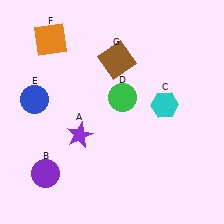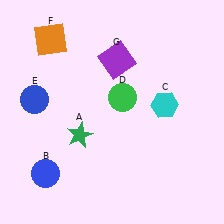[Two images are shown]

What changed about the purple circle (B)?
In Image 1, B is purple. In Image 2, it changed to blue.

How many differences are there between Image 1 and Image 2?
There are 3 differences between the two images.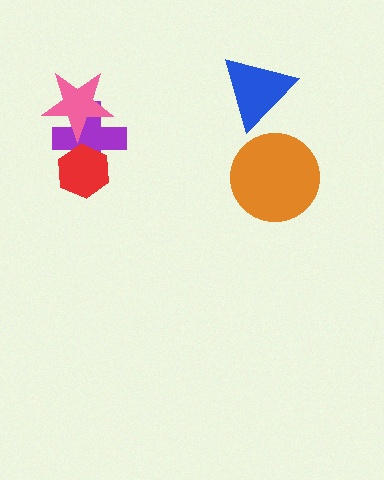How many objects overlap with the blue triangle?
0 objects overlap with the blue triangle.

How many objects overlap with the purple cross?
2 objects overlap with the purple cross.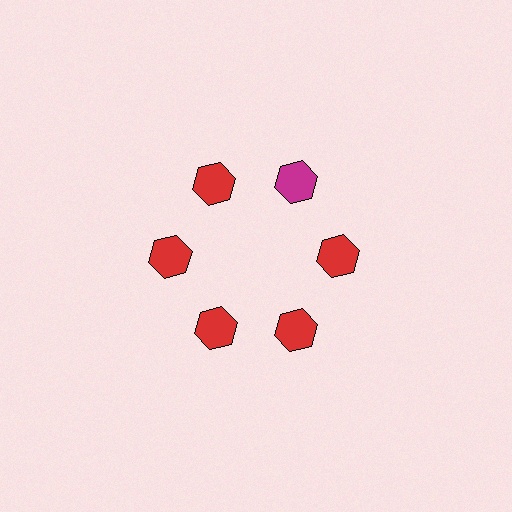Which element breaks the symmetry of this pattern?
The magenta hexagon at roughly the 1 o'clock position breaks the symmetry. All other shapes are red hexagons.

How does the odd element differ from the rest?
It has a different color: magenta instead of red.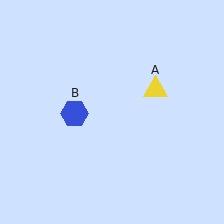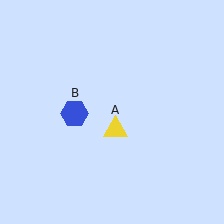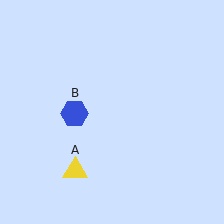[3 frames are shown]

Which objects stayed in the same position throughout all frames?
Blue hexagon (object B) remained stationary.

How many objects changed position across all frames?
1 object changed position: yellow triangle (object A).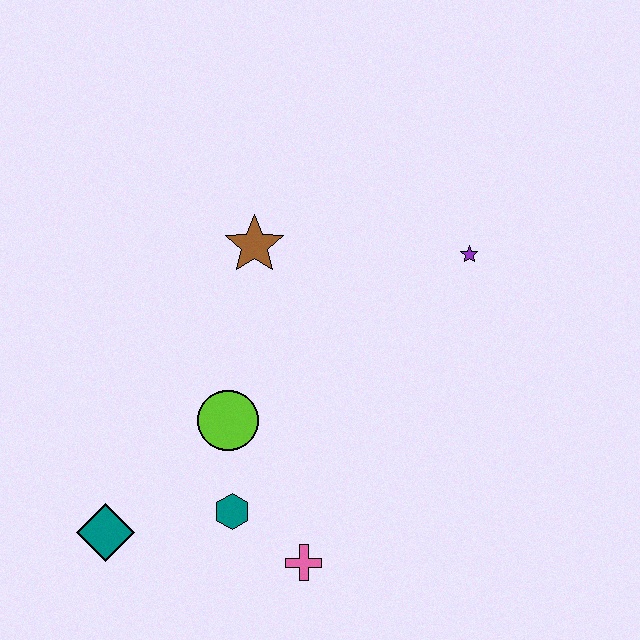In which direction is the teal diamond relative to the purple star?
The teal diamond is to the left of the purple star.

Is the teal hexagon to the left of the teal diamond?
No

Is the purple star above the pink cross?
Yes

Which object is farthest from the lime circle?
The purple star is farthest from the lime circle.